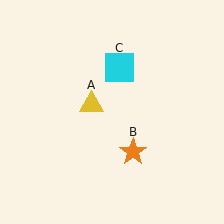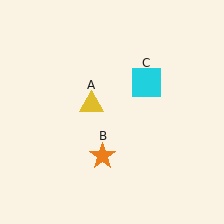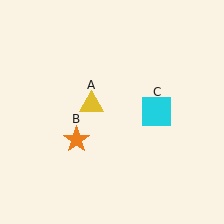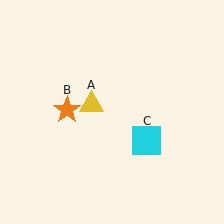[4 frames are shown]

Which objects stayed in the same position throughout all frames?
Yellow triangle (object A) remained stationary.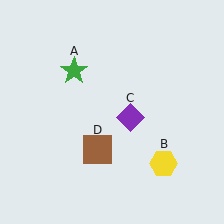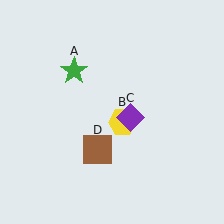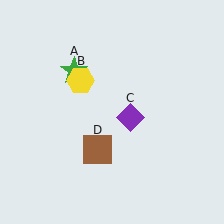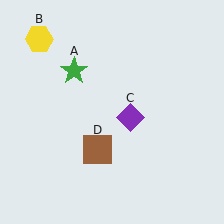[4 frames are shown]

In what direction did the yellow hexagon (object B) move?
The yellow hexagon (object B) moved up and to the left.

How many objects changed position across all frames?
1 object changed position: yellow hexagon (object B).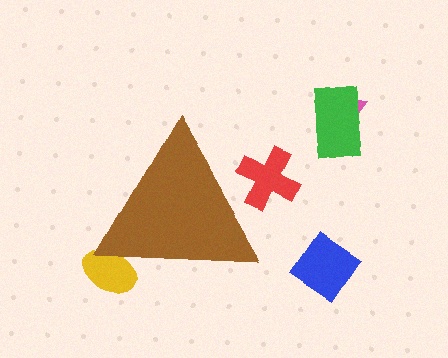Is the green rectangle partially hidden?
No, the green rectangle is fully visible.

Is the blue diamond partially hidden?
No, the blue diamond is fully visible.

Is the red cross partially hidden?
Yes, the red cross is partially hidden behind the brown triangle.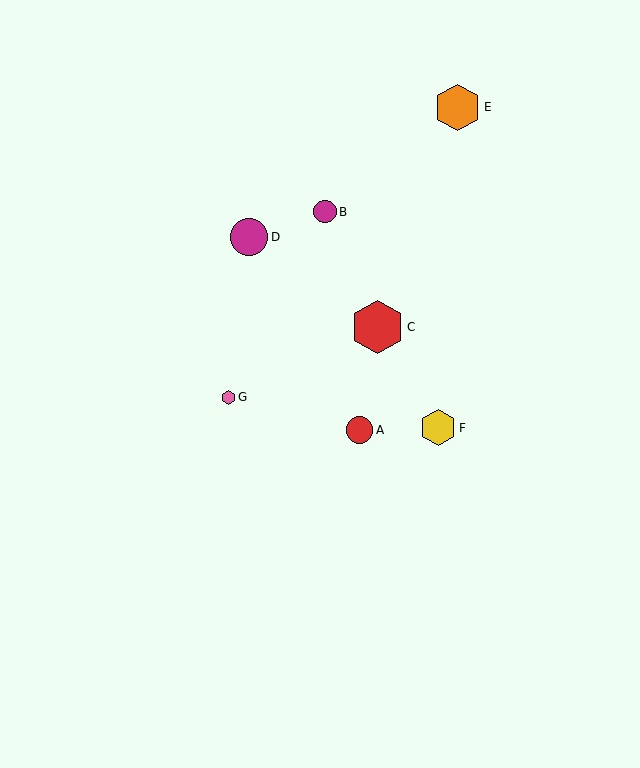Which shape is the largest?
The red hexagon (labeled C) is the largest.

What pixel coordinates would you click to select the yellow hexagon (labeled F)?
Click at (438, 428) to select the yellow hexagon F.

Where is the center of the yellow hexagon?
The center of the yellow hexagon is at (438, 428).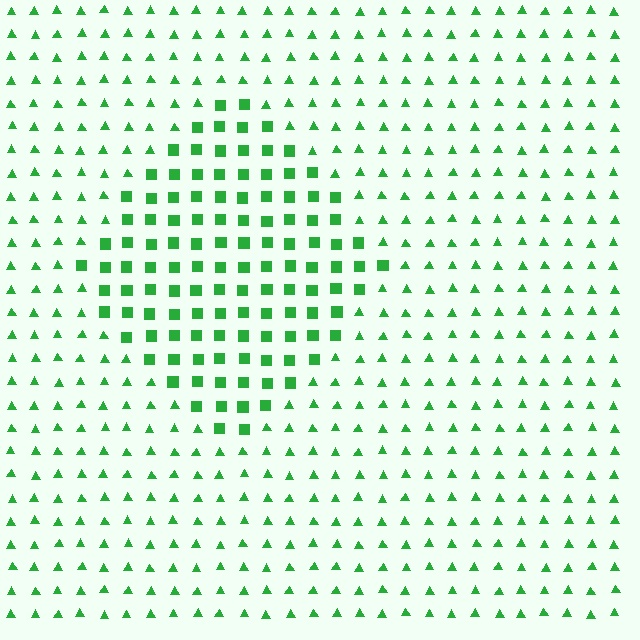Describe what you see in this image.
The image is filled with small green elements arranged in a uniform grid. A diamond-shaped region contains squares, while the surrounding area contains triangles. The boundary is defined purely by the change in element shape.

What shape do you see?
I see a diamond.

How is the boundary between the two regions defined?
The boundary is defined by a change in element shape: squares inside vs. triangles outside. All elements share the same color and spacing.